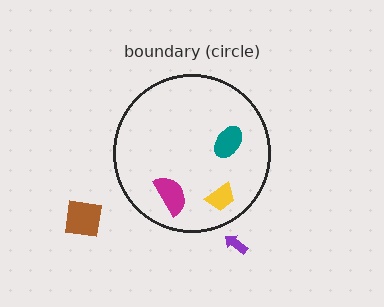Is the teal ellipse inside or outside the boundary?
Inside.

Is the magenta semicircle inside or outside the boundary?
Inside.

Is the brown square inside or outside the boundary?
Outside.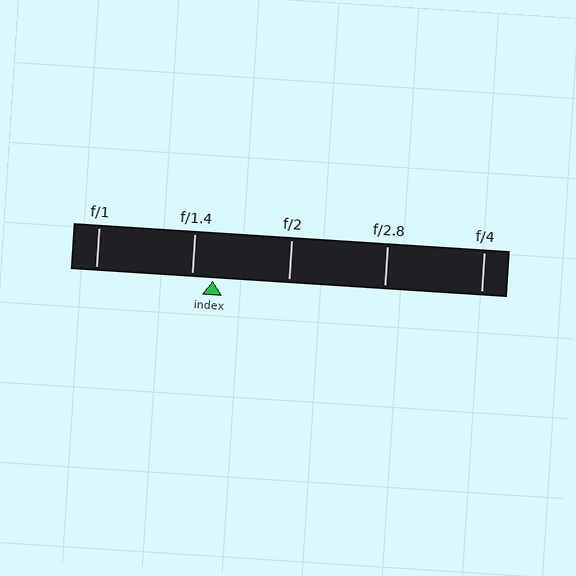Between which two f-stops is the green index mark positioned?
The index mark is between f/1.4 and f/2.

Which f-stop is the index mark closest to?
The index mark is closest to f/1.4.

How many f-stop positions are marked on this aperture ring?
There are 5 f-stop positions marked.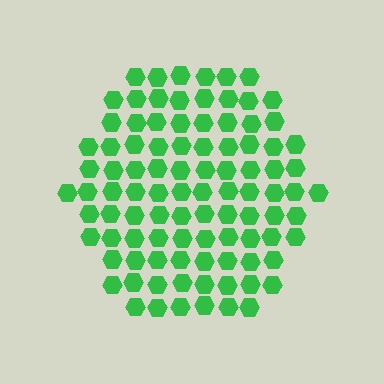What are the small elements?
The small elements are hexagons.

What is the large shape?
The large shape is a hexagon.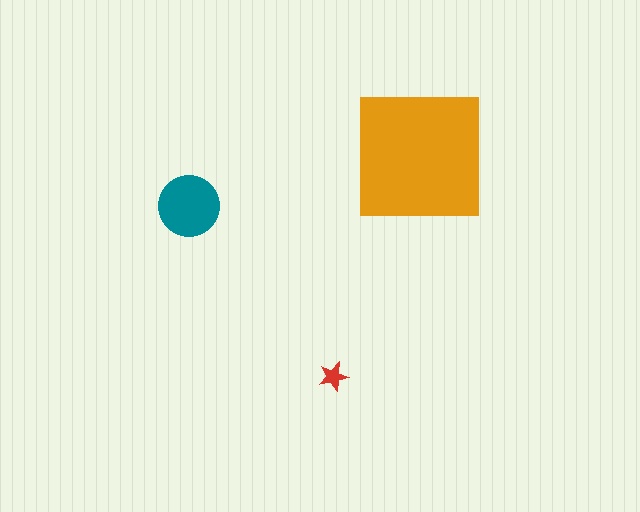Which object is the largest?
The orange square.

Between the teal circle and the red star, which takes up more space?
The teal circle.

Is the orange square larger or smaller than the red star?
Larger.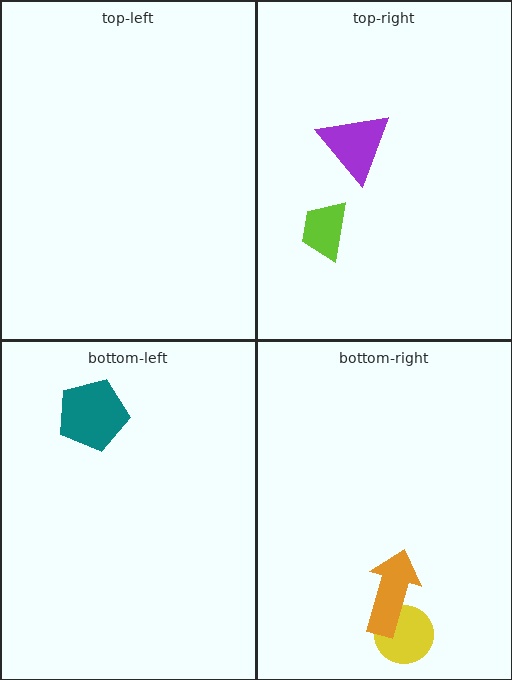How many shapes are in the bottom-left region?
1.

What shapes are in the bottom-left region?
The teal pentagon.